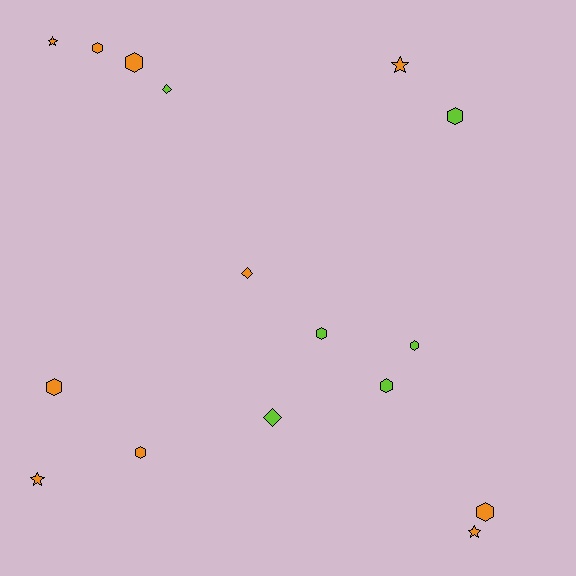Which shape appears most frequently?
Hexagon, with 9 objects.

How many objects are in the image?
There are 16 objects.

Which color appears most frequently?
Orange, with 10 objects.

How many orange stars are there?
There are 4 orange stars.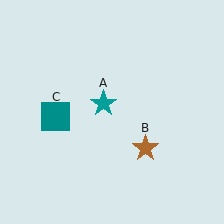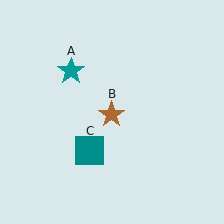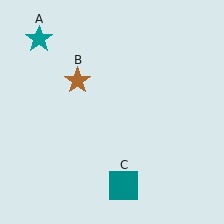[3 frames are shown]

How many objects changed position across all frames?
3 objects changed position: teal star (object A), brown star (object B), teal square (object C).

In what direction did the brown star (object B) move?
The brown star (object B) moved up and to the left.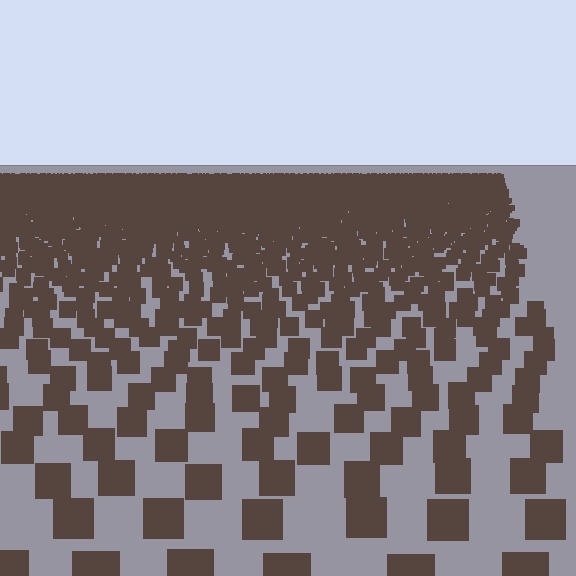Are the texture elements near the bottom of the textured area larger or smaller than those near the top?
Larger. Near the bottom, elements are closer to the viewer and appear at a bigger on-screen size.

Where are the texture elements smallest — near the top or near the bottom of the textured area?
Near the top.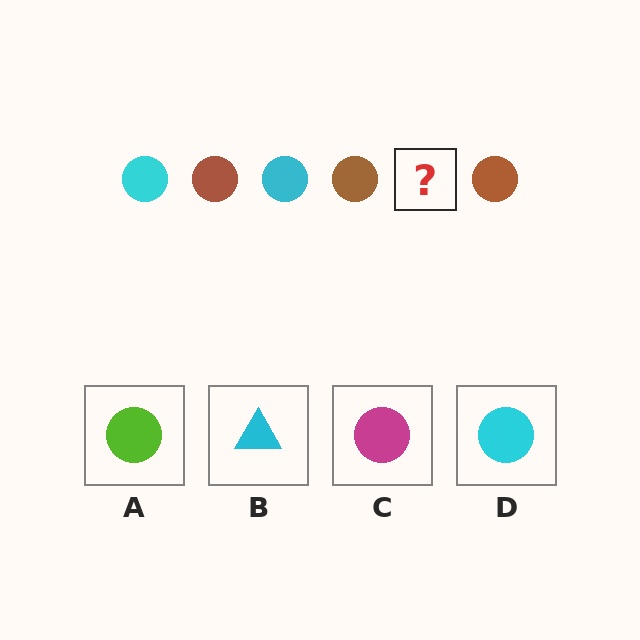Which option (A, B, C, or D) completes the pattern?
D.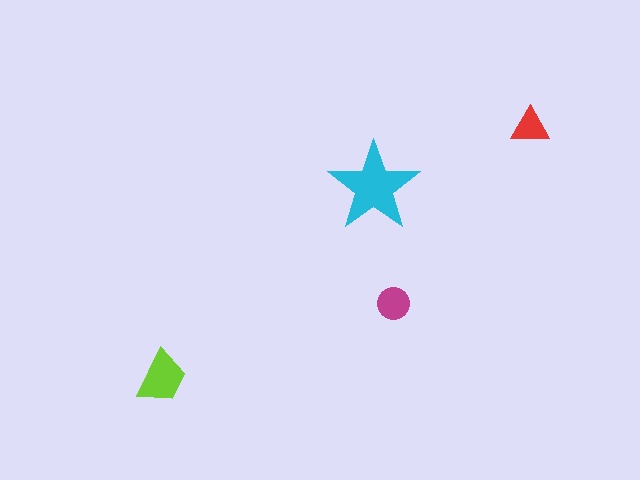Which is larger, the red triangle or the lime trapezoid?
The lime trapezoid.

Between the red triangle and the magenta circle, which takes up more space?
The magenta circle.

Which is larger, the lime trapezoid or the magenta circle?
The lime trapezoid.